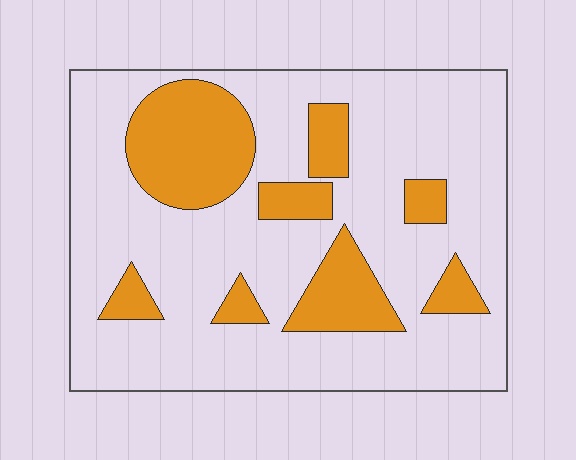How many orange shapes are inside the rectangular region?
8.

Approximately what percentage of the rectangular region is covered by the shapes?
Approximately 25%.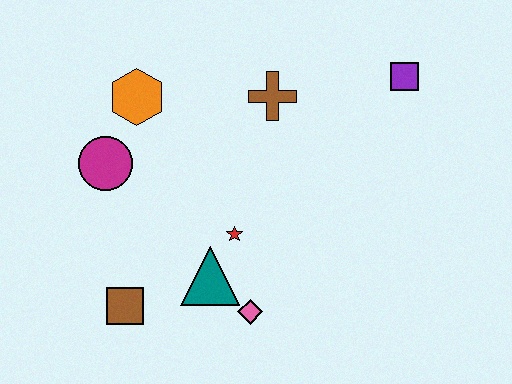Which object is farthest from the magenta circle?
The purple square is farthest from the magenta circle.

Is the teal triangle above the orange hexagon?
No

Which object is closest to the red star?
The teal triangle is closest to the red star.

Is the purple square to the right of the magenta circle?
Yes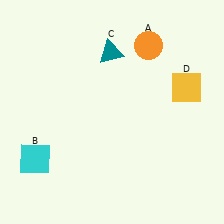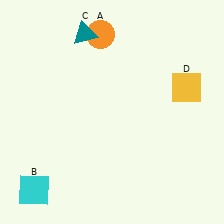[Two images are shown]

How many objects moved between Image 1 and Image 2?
3 objects moved between the two images.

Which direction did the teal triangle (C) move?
The teal triangle (C) moved left.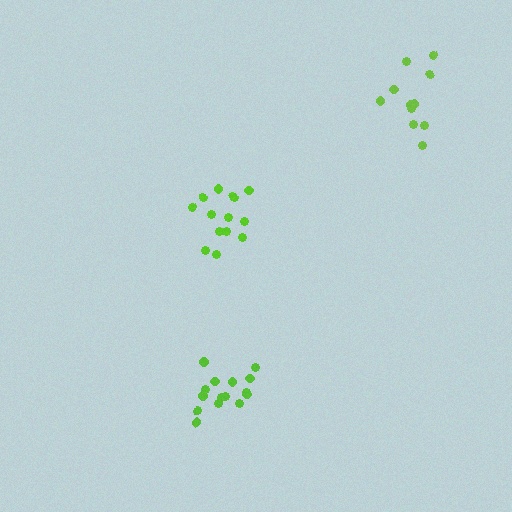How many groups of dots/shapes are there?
There are 3 groups.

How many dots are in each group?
Group 1: 15 dots, Group 2: 14 dots, Group 3: 11 dots (40 total).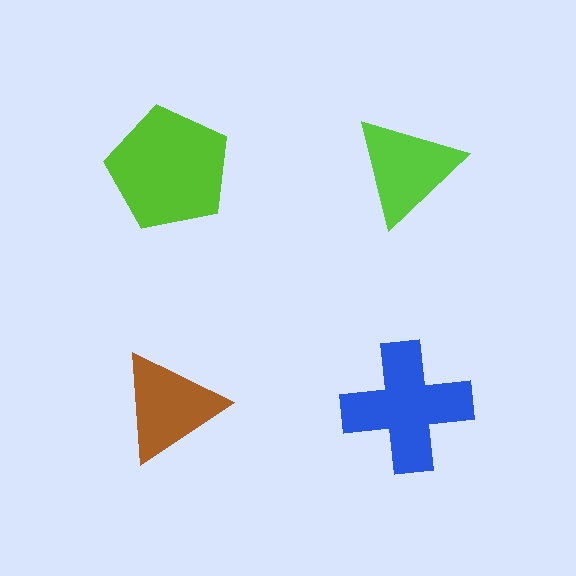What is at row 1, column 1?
A lime pentagon.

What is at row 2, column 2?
A blue cross.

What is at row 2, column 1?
A brown triangle.